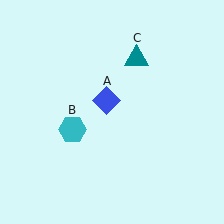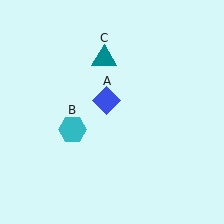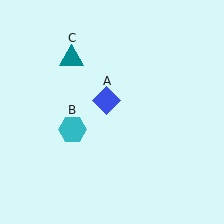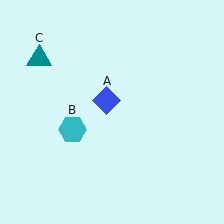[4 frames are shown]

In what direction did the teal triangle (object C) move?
The teal triangle (object C) moved left.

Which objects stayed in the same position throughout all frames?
Blue diamond (object A) and cyan hexagon (object B) remained stationary.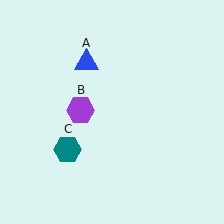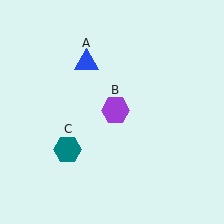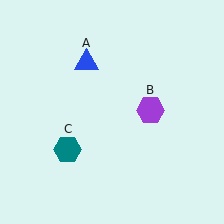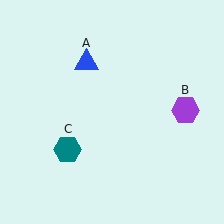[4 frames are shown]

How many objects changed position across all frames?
1 object changed position: purple hexagon (object B).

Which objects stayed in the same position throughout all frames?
Blue triangle (object A) and teal hexagon (object C) remained stationary.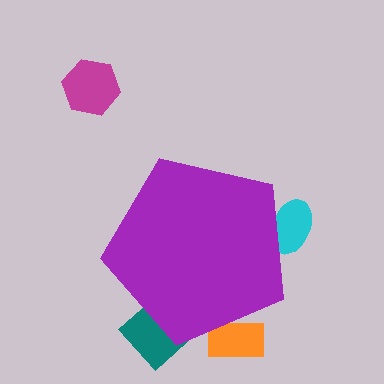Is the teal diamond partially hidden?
Yes, the teal diamond is partially hidden behind the purple pentagon.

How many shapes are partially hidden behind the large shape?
3 shapes are partially hidden.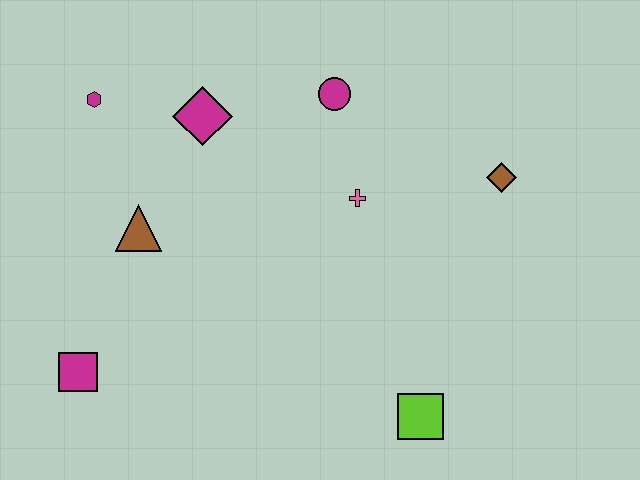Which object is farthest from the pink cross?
The magenta square is farthest from the pink cross.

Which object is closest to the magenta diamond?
The magenta hexagon is closest to the magenta diamond.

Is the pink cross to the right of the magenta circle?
Yes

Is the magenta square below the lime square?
No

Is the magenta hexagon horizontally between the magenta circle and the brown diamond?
No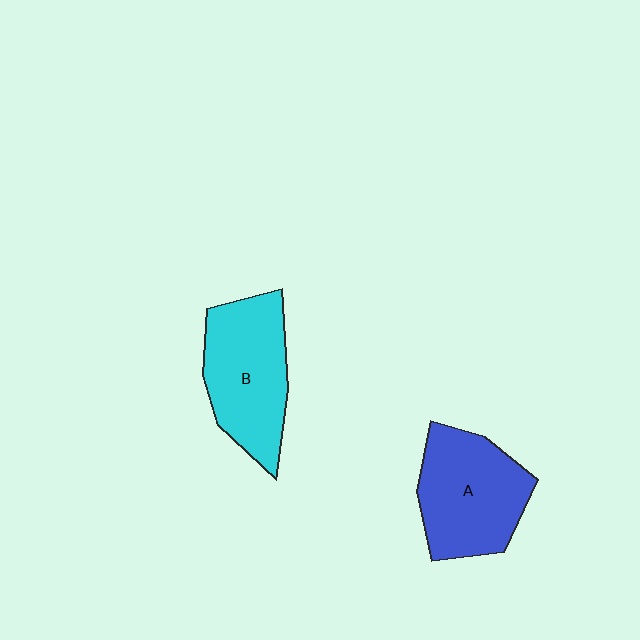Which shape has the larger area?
Shape A (blue).